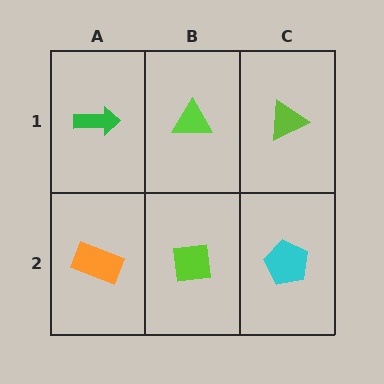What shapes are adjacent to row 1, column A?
An orange rectangle (row 2, column A), a lime triangle (row 1, column B).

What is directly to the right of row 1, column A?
A lime triangle.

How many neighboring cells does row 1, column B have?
3.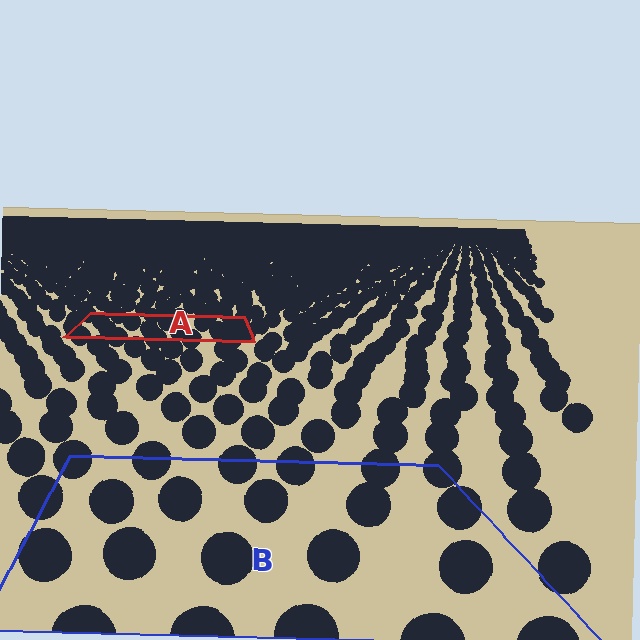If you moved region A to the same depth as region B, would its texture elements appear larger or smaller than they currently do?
They would appear larger. At a closer depth, the same texture elements are projected at a bigger on-screen size.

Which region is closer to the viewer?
Region B is closer. The texture elements there are larger and more spread out.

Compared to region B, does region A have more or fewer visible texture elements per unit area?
Region A has more texture elements per unit area — they are packed more densely because it is farther away.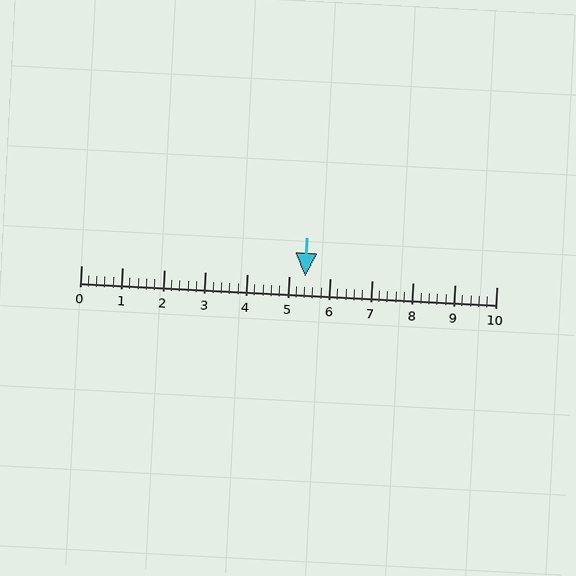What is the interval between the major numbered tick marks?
The major tick marks are spaced 1 units apart.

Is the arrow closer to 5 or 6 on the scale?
The arrow is closer to 5.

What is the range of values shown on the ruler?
The ruler shows values from 0 to 10.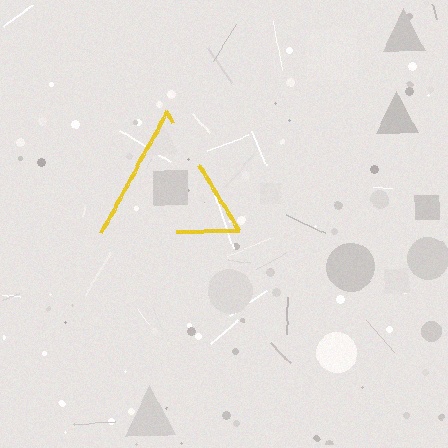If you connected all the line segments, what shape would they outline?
They would outline a triangle.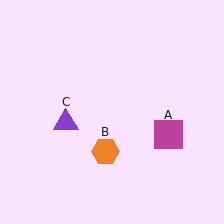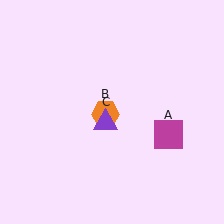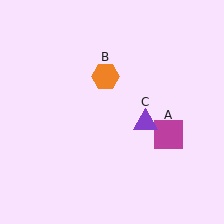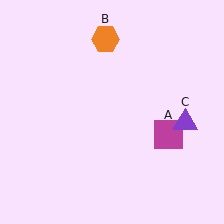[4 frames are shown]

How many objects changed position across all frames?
2 objects changed position: orange hexagon (object B), purple triangle (object C).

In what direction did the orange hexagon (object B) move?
The orange hexagon (object B) moved up.